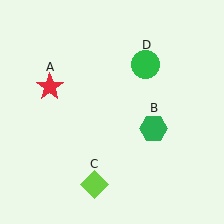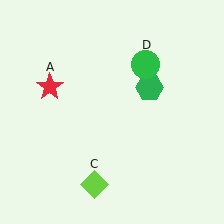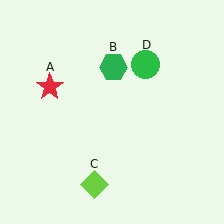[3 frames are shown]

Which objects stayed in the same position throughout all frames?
Red star (object A) and lime diamond (object C) and green circle (object D) remained stationary.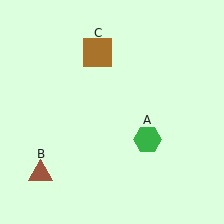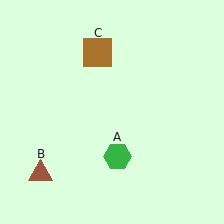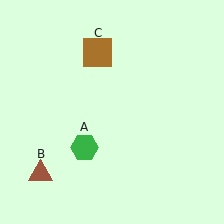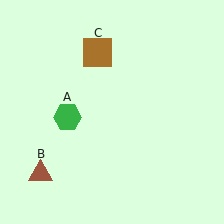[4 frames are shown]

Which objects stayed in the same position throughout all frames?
Brown triangle (object B) and brown square (object C) remained stationary.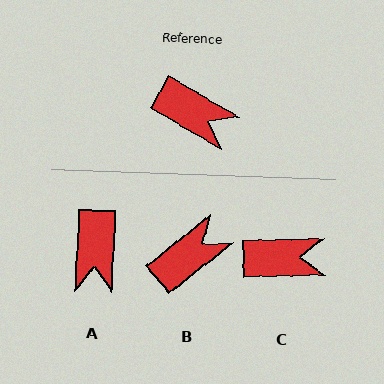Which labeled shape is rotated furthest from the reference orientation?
B, about 69 degrees away.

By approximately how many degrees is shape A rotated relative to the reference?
Approximately 62 degrees clockwise.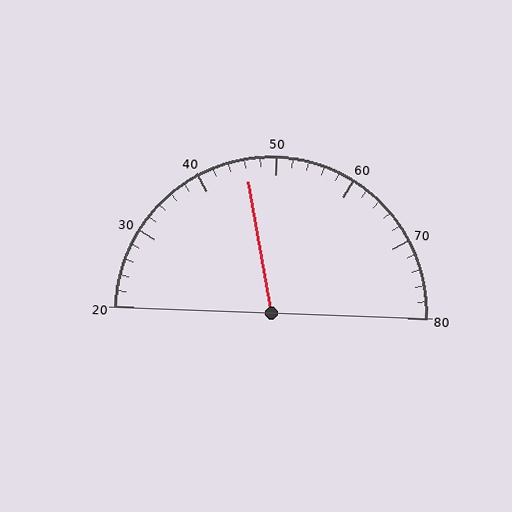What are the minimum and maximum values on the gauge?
The gauge ranges from 20 to 80.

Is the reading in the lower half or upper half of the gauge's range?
The reading is in the lower half of the range (20 to 80).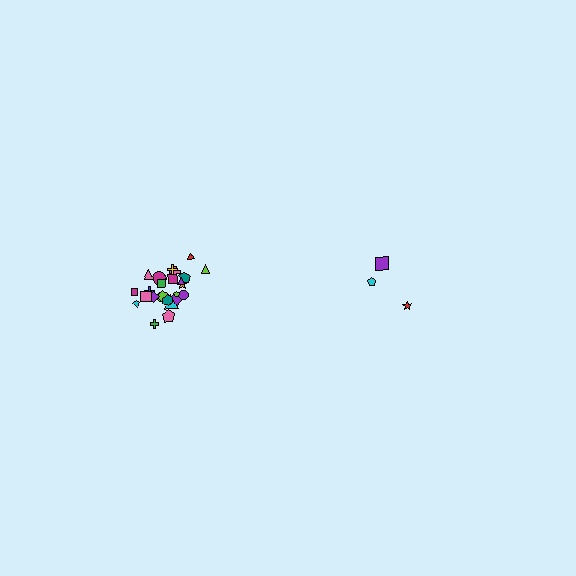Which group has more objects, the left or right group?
The left group.